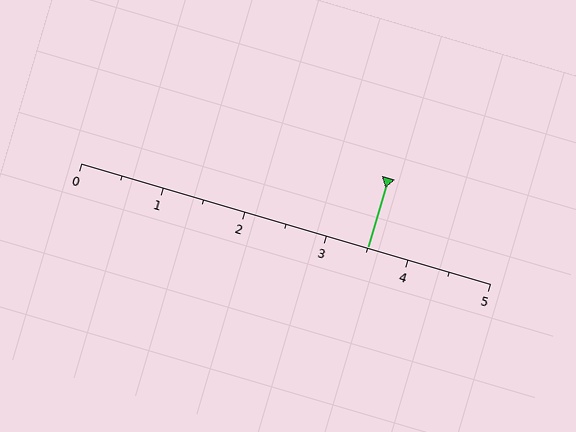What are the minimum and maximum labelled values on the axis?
The axis runs from 0 to 5.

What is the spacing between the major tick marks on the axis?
The major ticks are spaced 1 apart.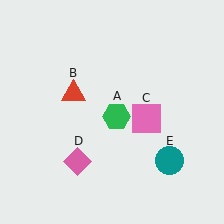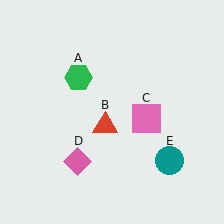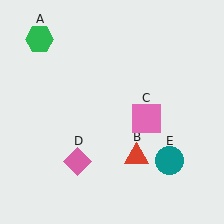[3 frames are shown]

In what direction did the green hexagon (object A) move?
The green hexagon (object A) moved up and to the left.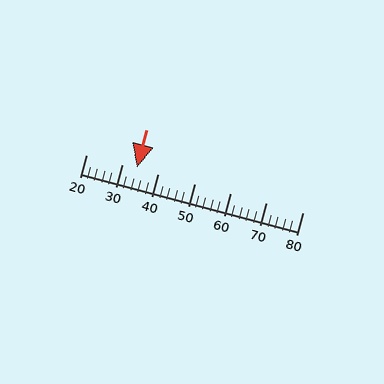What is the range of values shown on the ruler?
The ruler shows values from 20 to 80.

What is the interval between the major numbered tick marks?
The major tick marks are spaced 10 units apart.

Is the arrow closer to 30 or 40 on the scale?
The arrow is closer to 30.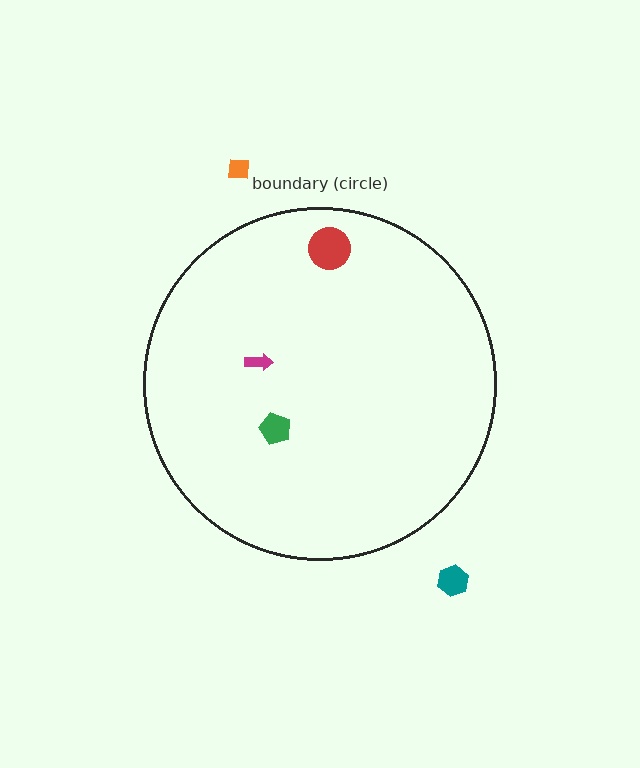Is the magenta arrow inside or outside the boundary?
Inside.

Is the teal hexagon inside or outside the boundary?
Outside.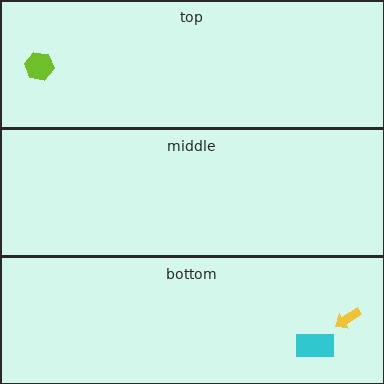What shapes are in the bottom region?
The cyan rectangle, the yellow arrow.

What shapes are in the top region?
The lime hexagon.